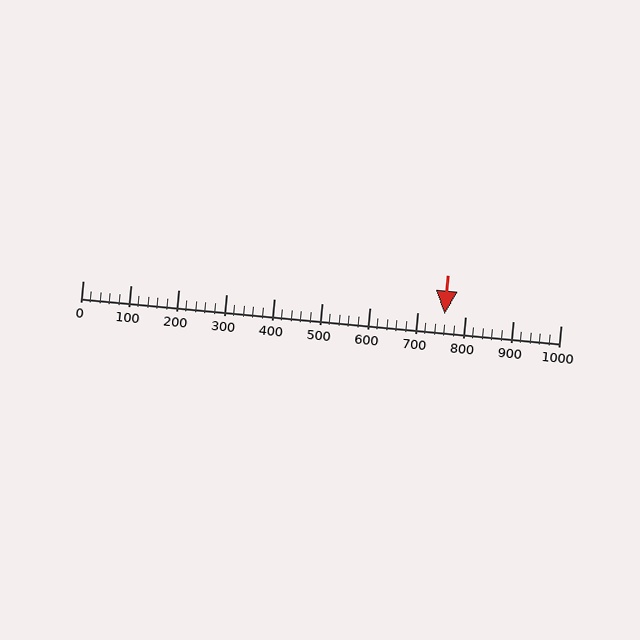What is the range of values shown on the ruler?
The ruler shows values from 0 to 1000.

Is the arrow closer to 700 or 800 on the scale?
The arrow is closer to 800.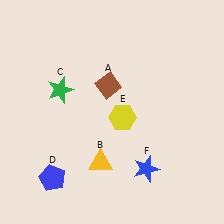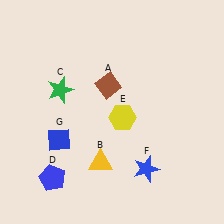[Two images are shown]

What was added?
A blue diamond (G) was added in Image 2.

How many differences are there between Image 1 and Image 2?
There is 1 difference between the two images.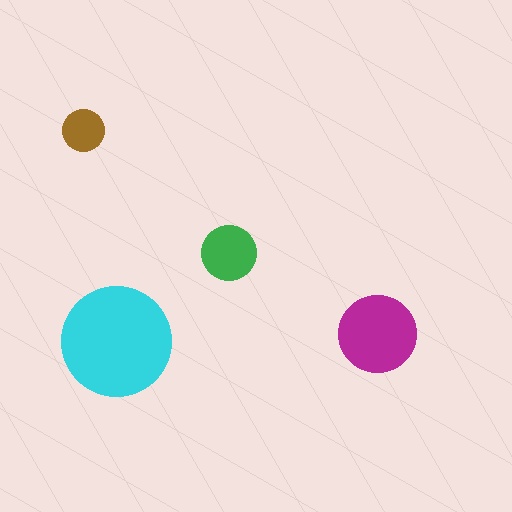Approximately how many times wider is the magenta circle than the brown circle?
About 2 times wider.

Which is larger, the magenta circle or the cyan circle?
The cyan one.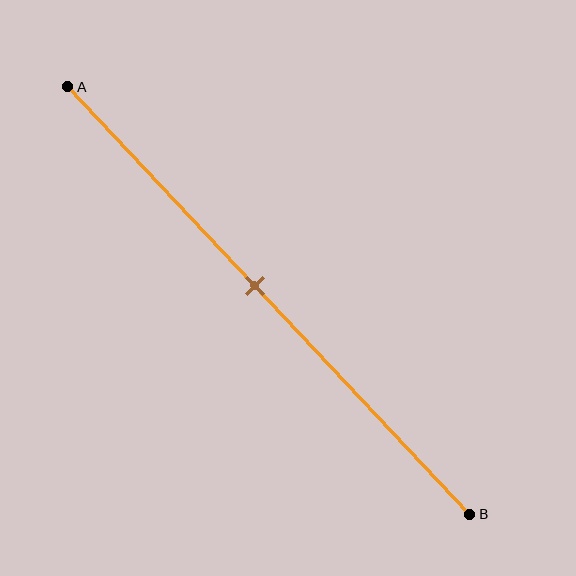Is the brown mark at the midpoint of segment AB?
No, the mark is at about 45% from A, not at the 50% midpoint.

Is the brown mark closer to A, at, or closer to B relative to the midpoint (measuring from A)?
The brown mark is closer to point A than the midpoint of segment AB.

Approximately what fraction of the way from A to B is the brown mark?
The brown mark is approximately 45% of the way from A to B.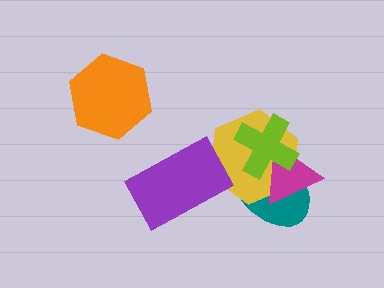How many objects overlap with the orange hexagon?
0 objects overlap with the orange hexagon.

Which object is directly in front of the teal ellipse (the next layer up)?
The yellow hexagon is directly in front of the teal ellipse.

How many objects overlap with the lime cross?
3 objects overlap with the lime cross.